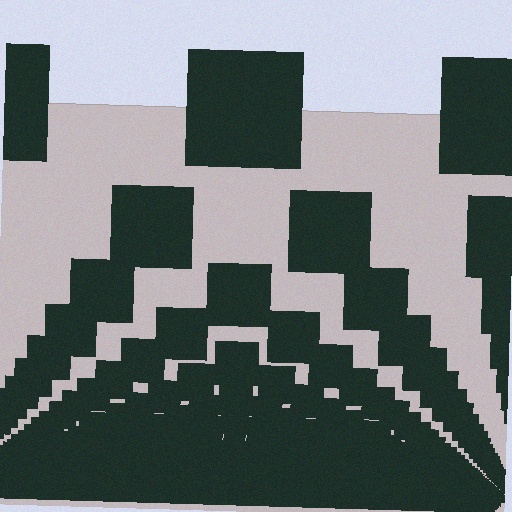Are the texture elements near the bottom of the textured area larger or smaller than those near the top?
Smaller. The gradient is inverted — elements near the bottom are smaller and denser.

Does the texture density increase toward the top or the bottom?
Density increases toward the bottom.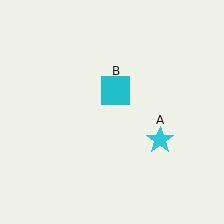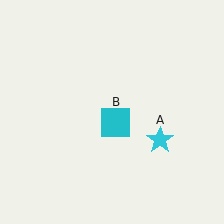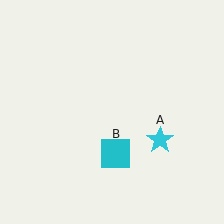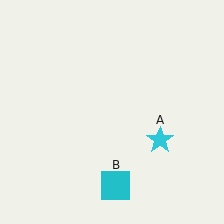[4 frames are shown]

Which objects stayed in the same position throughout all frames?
Cyan star (object A) remained stationary.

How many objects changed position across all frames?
1 object changed position: cyan square (object B).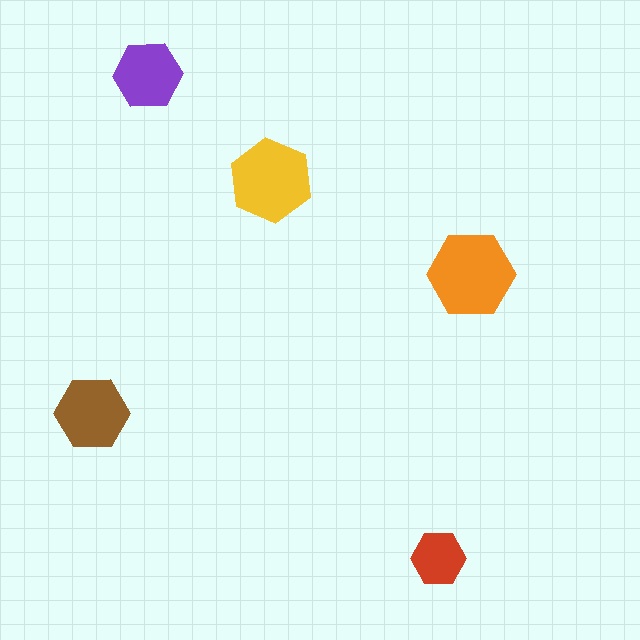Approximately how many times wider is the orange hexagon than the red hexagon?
About 1.5 times wider.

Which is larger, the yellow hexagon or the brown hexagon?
The yellow one.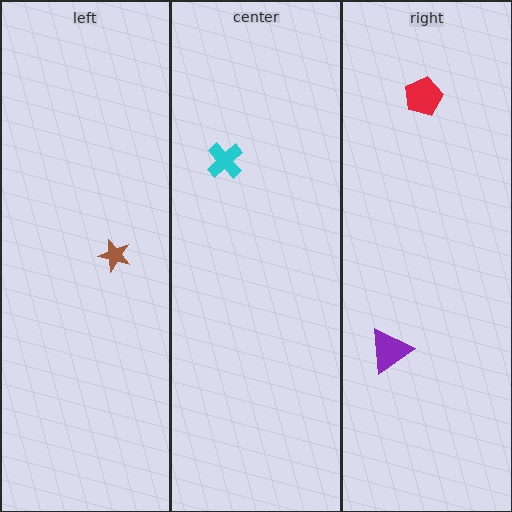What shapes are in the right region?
The purple triangle, the red pentagon.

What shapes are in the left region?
The brown star.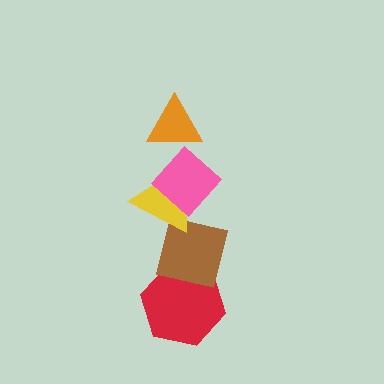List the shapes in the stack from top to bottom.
From top to bottom: the orange triangle, the pink diamond, the yellow triangle, the brown square, the red hexagon.